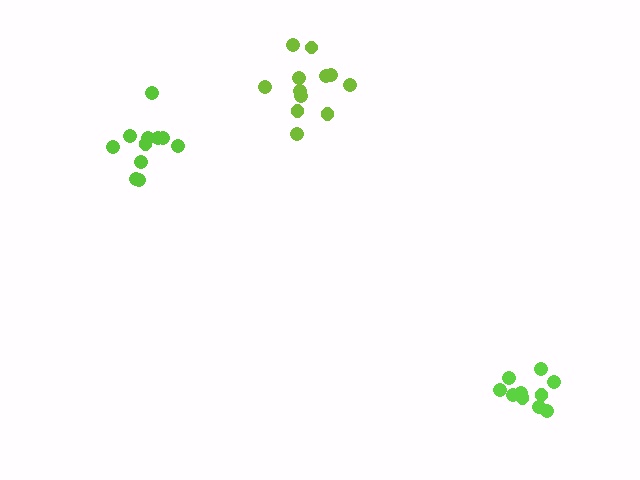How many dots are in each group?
Group 1: 10 dots, Group 2: 12 dots, Group 3: 11 dots (33 total).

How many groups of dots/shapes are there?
There are 3 groups.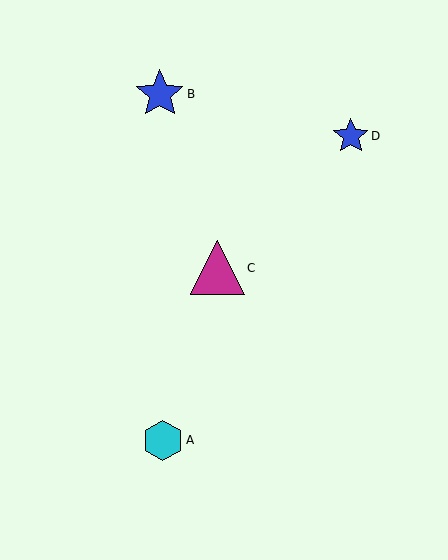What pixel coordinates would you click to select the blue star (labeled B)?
Click at (160, 94) to select the blue star B.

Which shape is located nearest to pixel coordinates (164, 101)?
The blue star (labeled B) at (160, 94) is nearest to that location.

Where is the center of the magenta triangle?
The center of the magenta triangle is at (217, 268).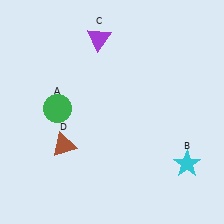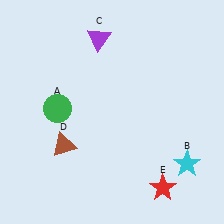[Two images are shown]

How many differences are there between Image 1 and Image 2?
There is 1 difference between the two images.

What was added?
A red star (E) was added in Image 2.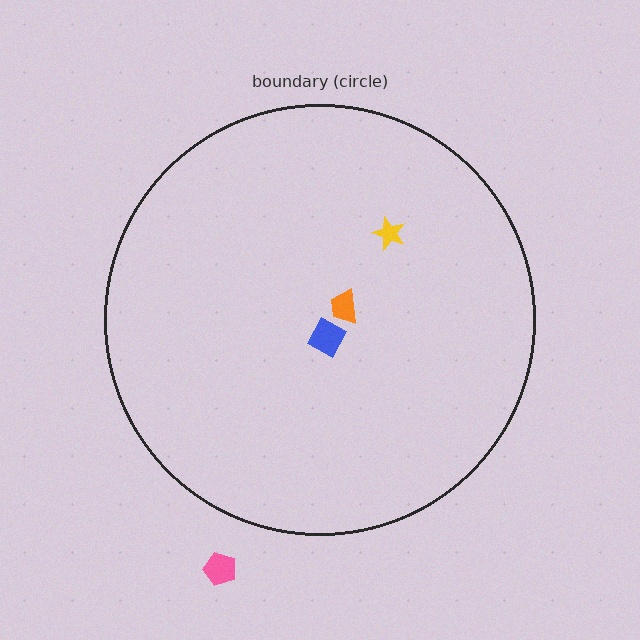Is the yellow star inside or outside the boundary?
Inside.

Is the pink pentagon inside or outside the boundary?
Outside.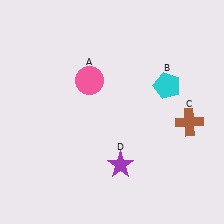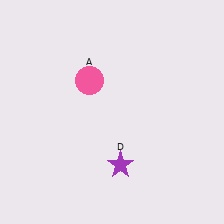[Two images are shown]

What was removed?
The brown cross (C), the cyan pentagon (B) were removed in Image 2.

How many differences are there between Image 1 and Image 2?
There are 2 differences between the two images.